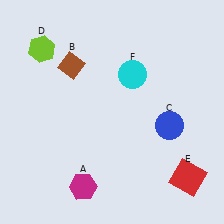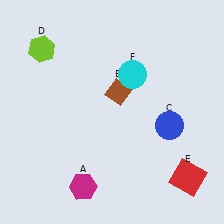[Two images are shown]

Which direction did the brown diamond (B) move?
The brown diamond (B) moved right.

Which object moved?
The brown diamond (B) moved right.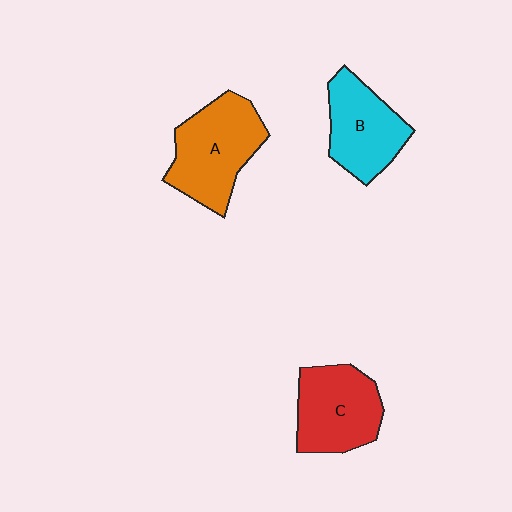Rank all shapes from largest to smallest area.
From largest to smallest: A (orange), C (red), B (cyan).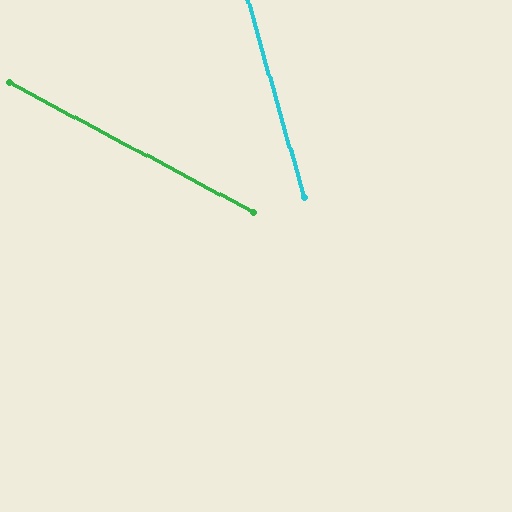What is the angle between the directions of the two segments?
Approximately 46 degrees.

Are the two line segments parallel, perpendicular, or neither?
Neither parallel nor perpendicular — they differ by about 46°.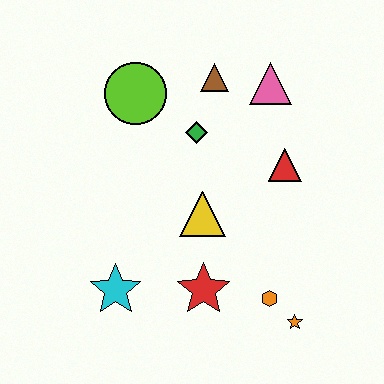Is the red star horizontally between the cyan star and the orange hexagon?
Yes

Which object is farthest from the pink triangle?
The cyan star is farthest from the pink triangle.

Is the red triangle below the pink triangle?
Yes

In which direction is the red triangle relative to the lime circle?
The red triangle is to the right of the lime circle.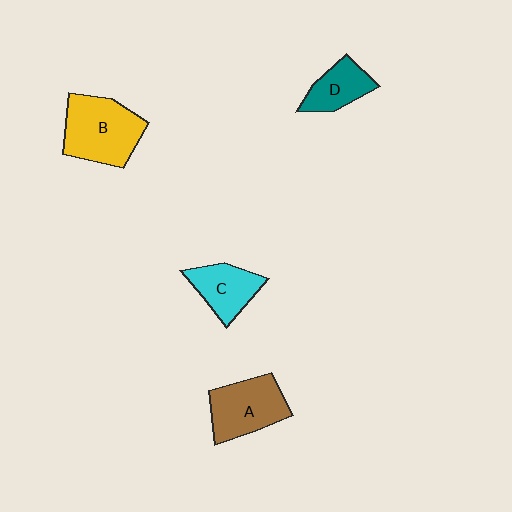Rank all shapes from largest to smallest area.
From largest to smallest: B (yellow), A (brown), C (cyan), D (teal).